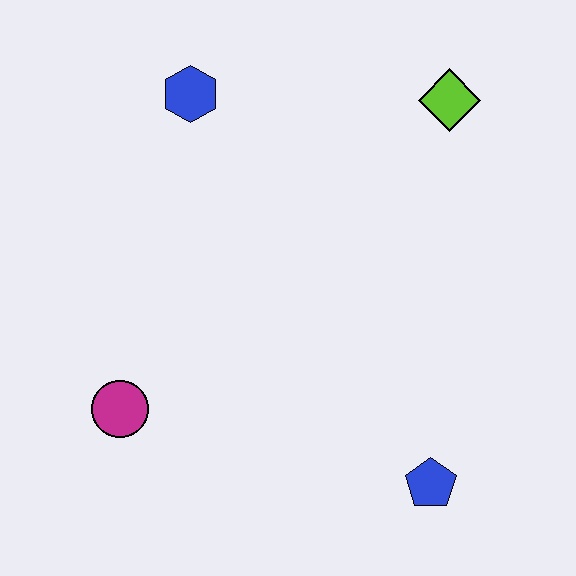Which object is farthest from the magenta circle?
The lime diamond is farthest from the magenta circle.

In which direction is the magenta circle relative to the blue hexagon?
The magenta circle is below the blue hexagon.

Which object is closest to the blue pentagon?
The magenta circle is closest to the blue pentagon.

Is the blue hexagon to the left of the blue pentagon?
Yes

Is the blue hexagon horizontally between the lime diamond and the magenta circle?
Yes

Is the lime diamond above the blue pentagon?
Yes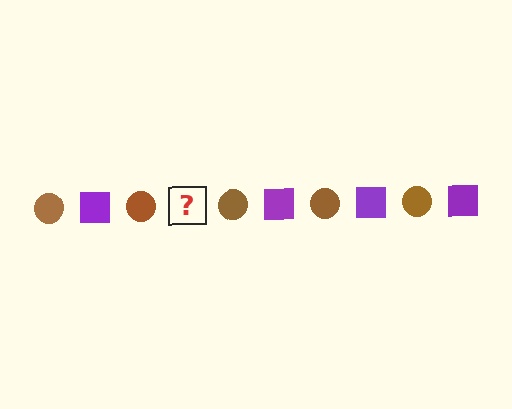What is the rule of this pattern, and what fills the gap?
The rule is that the pattern alternates between brown circle and purple square. The gap should be filled with a purple square.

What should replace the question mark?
The question mark should be replaced with a purple square.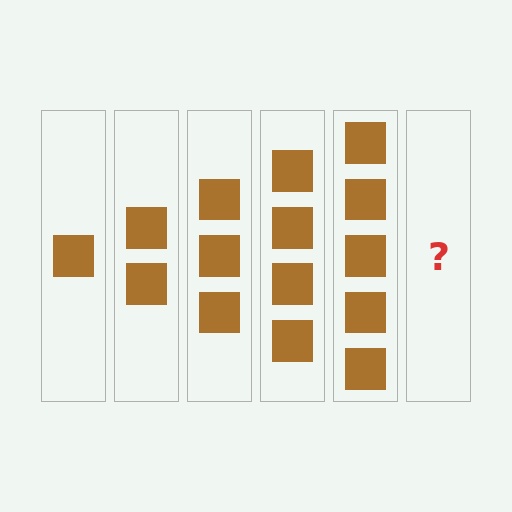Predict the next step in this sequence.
The next step is 6 squares.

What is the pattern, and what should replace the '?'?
The pattern is that each step adds one more square. The '?' should be 6 squares.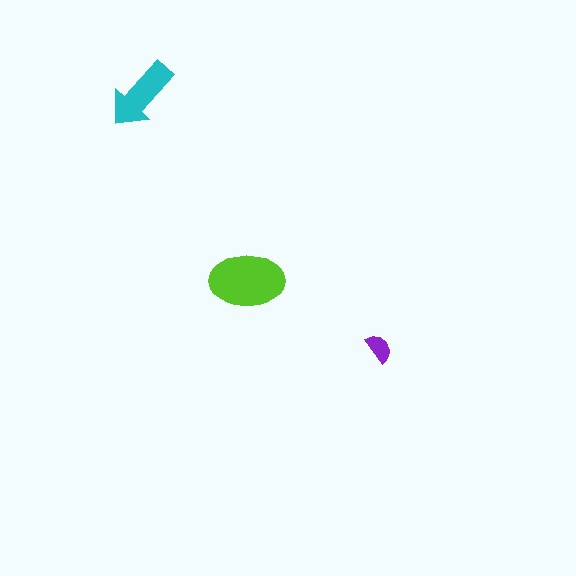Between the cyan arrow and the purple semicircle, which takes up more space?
The cyan arrow.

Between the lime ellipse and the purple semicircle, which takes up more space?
The lime ellipse.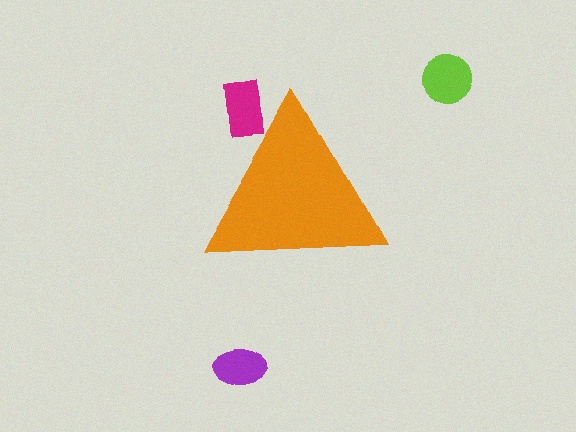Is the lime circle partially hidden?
No, the lime circle is fully visible.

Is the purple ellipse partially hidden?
No, the purple ellipse is fully visible.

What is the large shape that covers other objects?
An orange triangle.